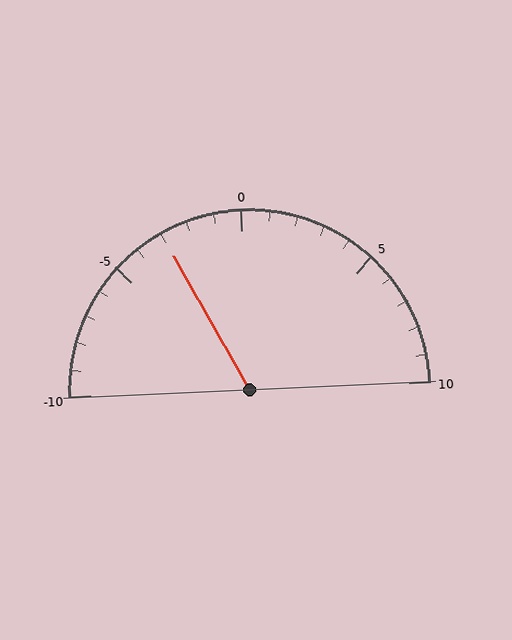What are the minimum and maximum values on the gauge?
The gauge ranges from -10 to 10.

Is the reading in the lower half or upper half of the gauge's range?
The reading is in the lower half of the range (-10 to 10).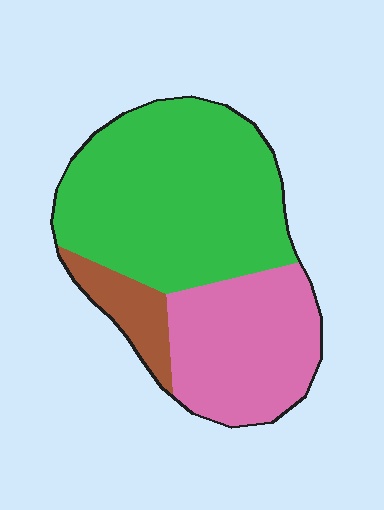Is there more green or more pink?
Green.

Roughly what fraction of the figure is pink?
Pink covers about 35% of the figure.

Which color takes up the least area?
Brown, at roughly 10%.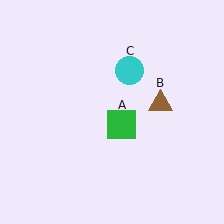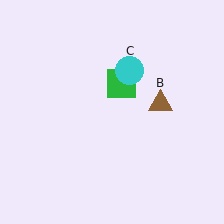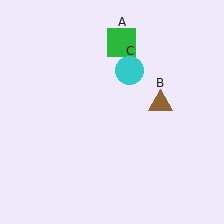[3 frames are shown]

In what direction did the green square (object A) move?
The green square (object A) moved up.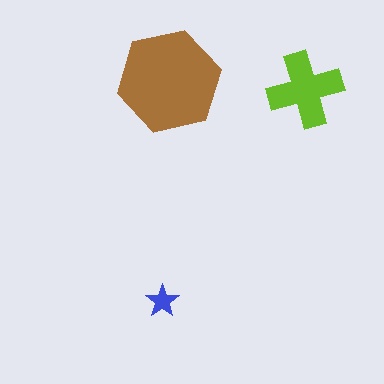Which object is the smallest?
The blue star.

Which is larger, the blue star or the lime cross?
The lime cross.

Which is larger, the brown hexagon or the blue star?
The brown hexagon.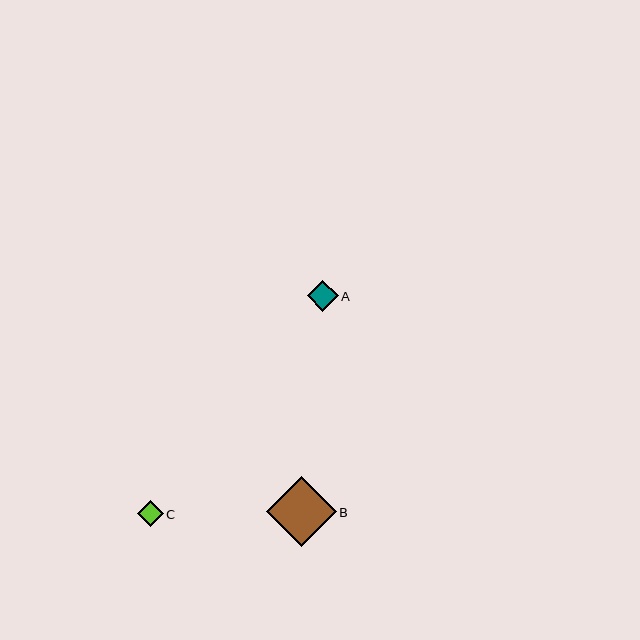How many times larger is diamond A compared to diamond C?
Diamond A is approximately 1.2 times the size of diamond C.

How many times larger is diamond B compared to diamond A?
Diamond B is approximately 2.2 times the size of diamond A.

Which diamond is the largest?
Diamond B is the largest with a size of approximately 70 pixels.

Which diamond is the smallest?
Diamond C is the smallest with a size of approximately 26 pixels.